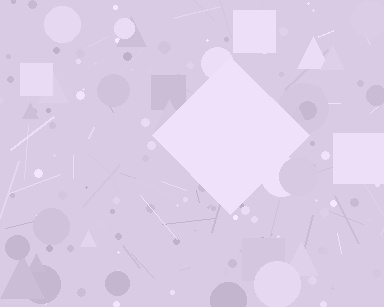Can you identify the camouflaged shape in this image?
The camouflaged shape is a diamond.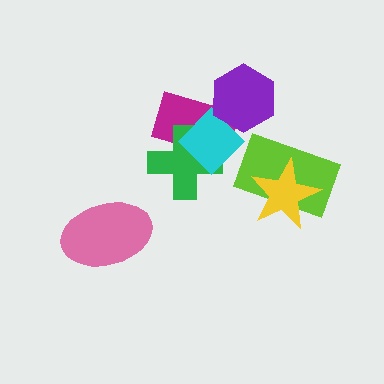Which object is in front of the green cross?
The cyan diamond is in front of the green cross.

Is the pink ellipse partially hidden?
No, no other shape covers it.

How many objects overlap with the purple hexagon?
2 objects overlap with the purple hexagon.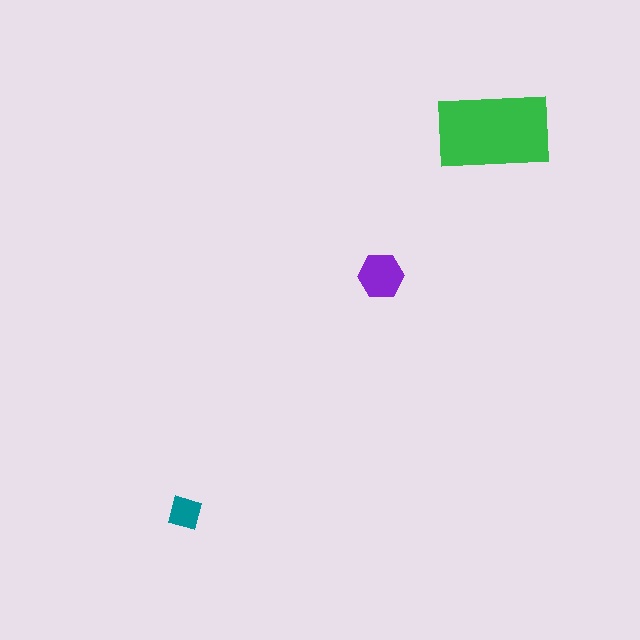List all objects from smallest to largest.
The teal square, the purple hexagon, the green rectangle.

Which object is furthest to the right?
The green rectangle is rightmost.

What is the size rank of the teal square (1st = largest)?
3rd.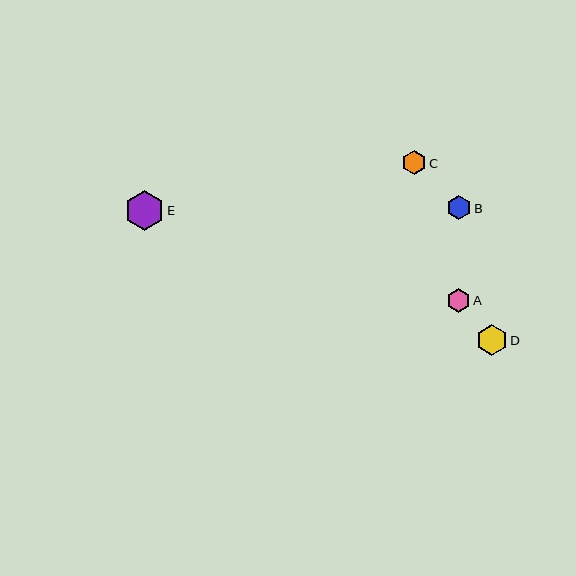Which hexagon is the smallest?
Hexagon C is the smallest with a size of approximately 24 pixels.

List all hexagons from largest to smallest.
From largest to smallest: E, D, A, B, C.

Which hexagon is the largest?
Hexagon E is the largest with a size of approximately 40 pixels.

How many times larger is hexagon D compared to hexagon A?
Hexagon D is approximately 1.3 times the size of hexagon A.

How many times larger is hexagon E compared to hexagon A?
Hexagon E is approximately 1.7 times the size of hexagon A.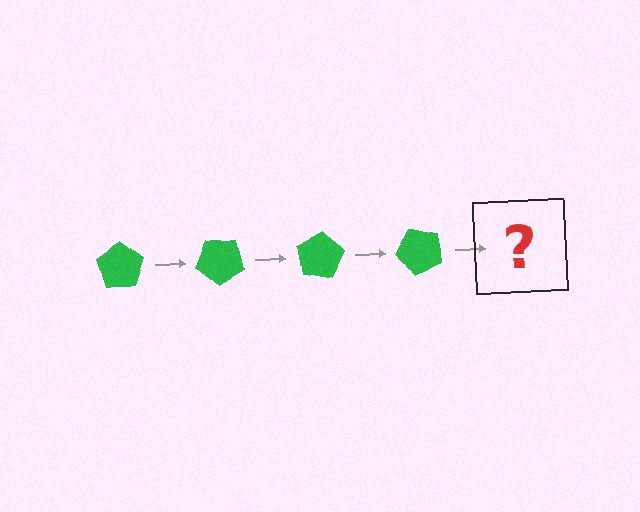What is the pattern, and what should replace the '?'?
The pattern is that the pentagon rotates 40 degrees each step. The '?' should be a green pentagon rotated 160 degrees.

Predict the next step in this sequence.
The next step is a green pentagon rotated 160 degrees.